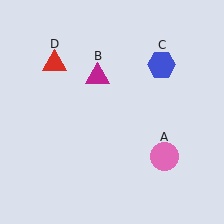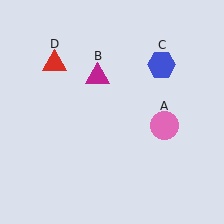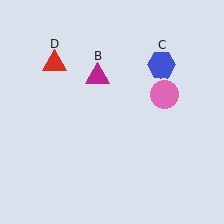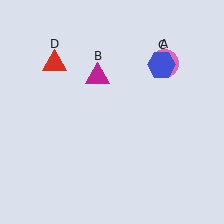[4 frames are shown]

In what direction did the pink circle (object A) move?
The pink circle (object A) moved up.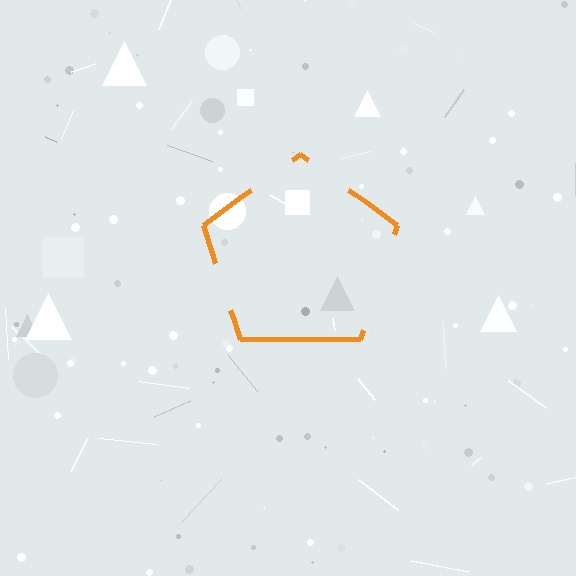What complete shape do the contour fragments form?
The contour fragments form a pentagon.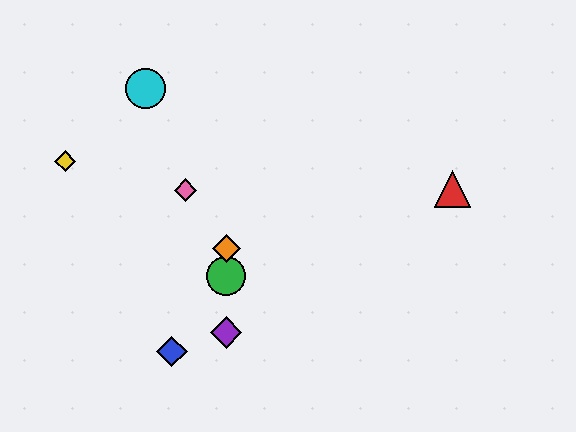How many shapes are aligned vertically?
3 shapes (the green circle, the purple diamond, the orange diamond) are aligned vertically.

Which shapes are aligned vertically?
The green circle, the purple diamond, the orange diamond are aligned vertically.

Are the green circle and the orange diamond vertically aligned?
Yes, both are at x≈226.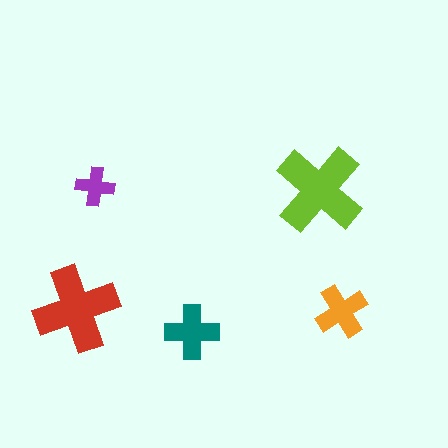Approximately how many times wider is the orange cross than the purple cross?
About 1.5 times wider.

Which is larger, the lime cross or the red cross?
The lime one.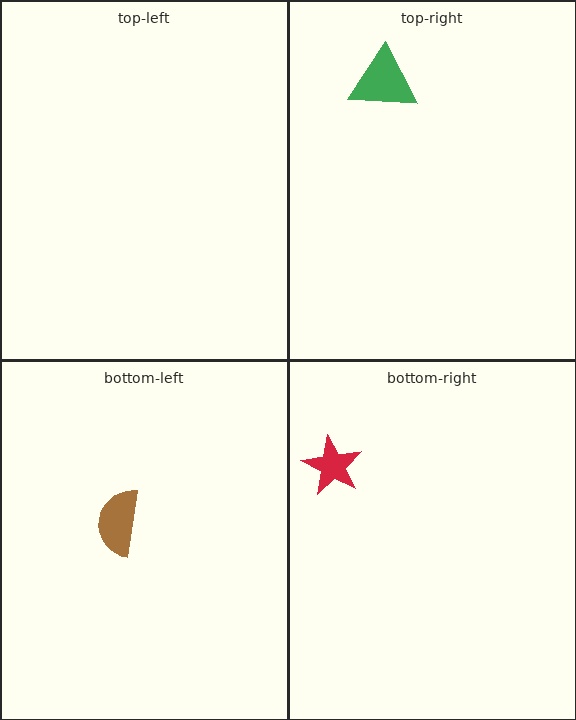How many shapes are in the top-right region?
1.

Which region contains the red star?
The bottom-right region.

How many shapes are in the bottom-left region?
1.